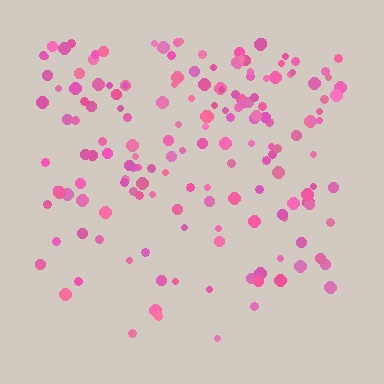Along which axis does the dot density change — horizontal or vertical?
Vertical.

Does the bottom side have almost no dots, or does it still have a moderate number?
Still a moderate number, just noticeably fewer than the top.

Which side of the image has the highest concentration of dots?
The top.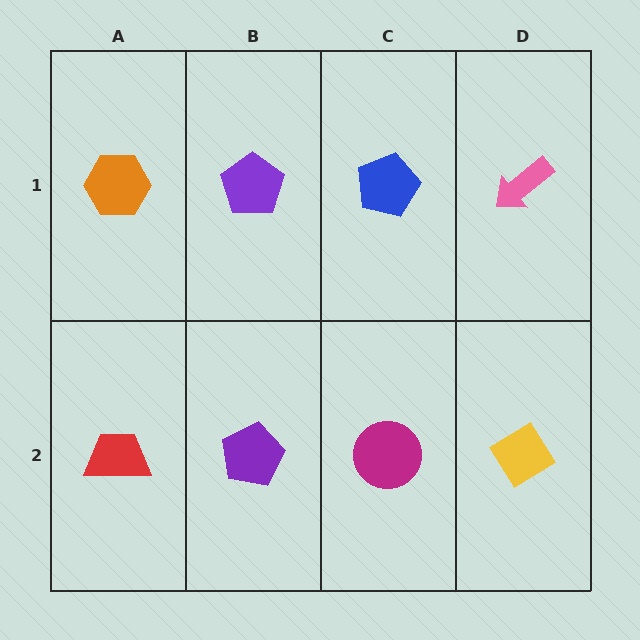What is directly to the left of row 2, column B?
A red trapezoid.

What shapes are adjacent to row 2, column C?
A blue pentagon (row 1, column C), a purple pentagon (row 2, column B), a yellow diamond (row 2, column D).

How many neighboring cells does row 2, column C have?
3.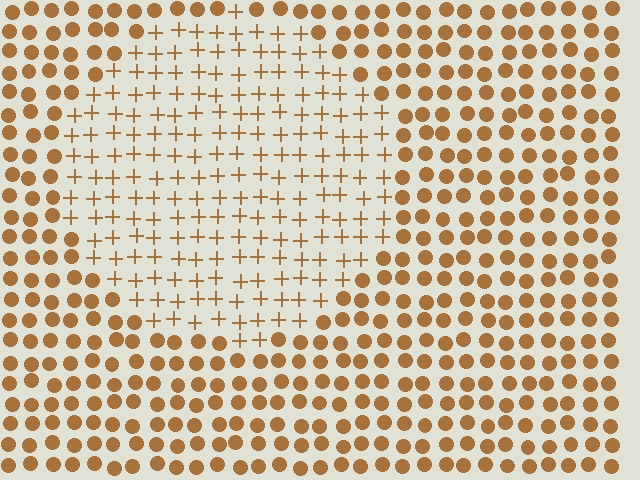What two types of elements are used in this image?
The image uses plus signs inside the circle region and circles outside it.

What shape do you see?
I see a circle.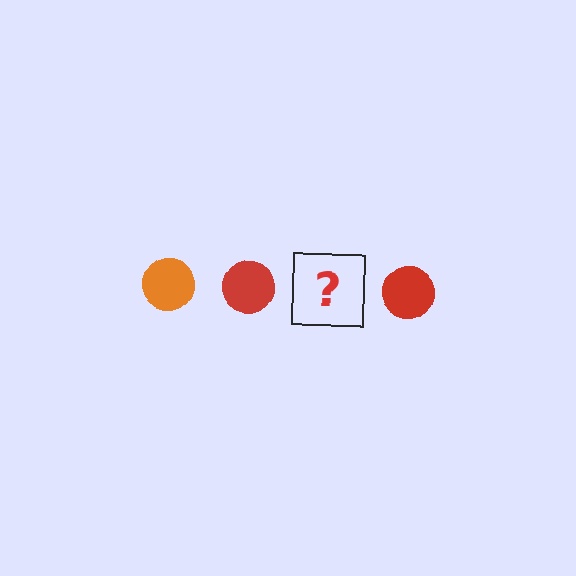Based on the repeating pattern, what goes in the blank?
The blank should be an orange circle.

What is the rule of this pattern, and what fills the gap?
The rule is that the pattern cycles through orange, red circles. The gap should be filled with an orange circle.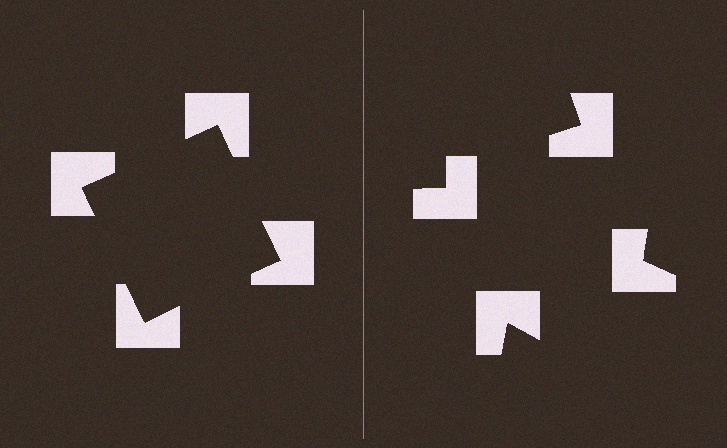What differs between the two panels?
The notched squares are positioned identically on both sides; only the wedge orientations differ. On the left they align to a square; on the right they are misaligned.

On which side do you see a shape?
An illusory square appears on the left side. On the right side the wedge cuts are rotated, so no coherent shape forms.